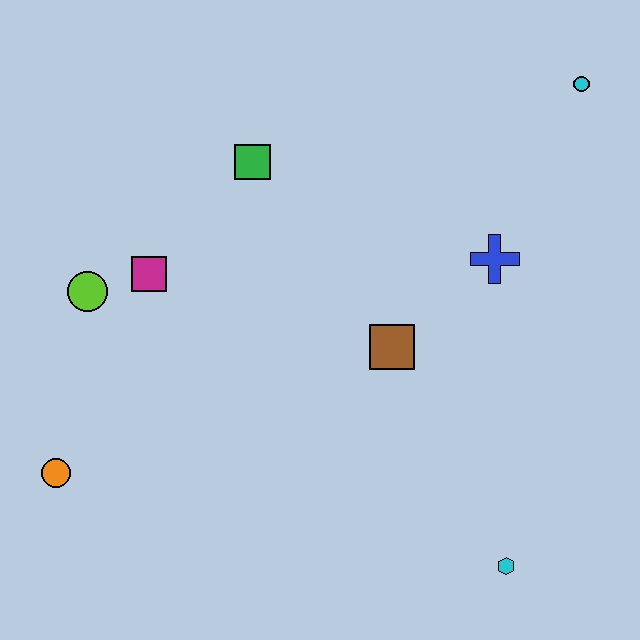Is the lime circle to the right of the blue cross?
No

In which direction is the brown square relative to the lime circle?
The brown square is to the right of the lime circle.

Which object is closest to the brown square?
The blue cross is closest to the brown square.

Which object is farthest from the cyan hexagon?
The lime circle is farthest from the cyan hexagon.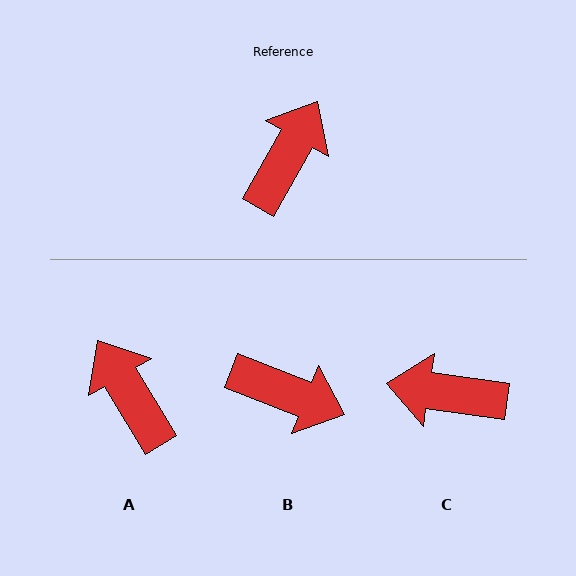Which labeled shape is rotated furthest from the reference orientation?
C, about 111 degrees away.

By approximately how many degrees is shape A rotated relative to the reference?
Approximately 61 degrees counter-clockwise.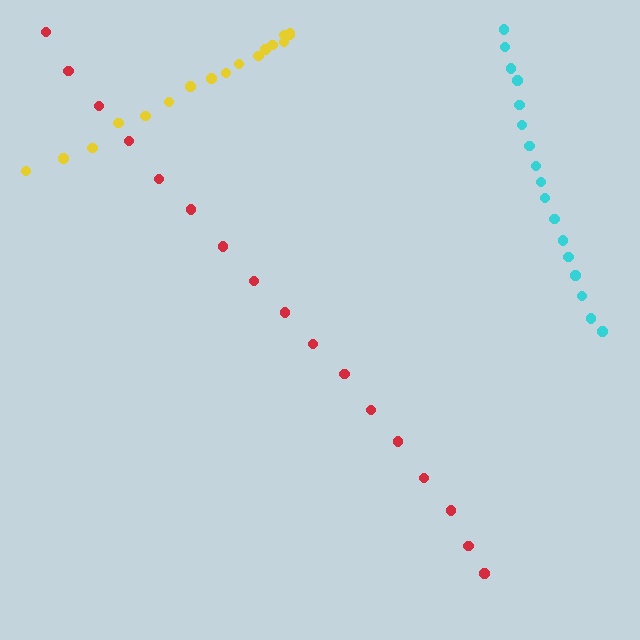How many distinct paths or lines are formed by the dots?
There are 3 distinct paths.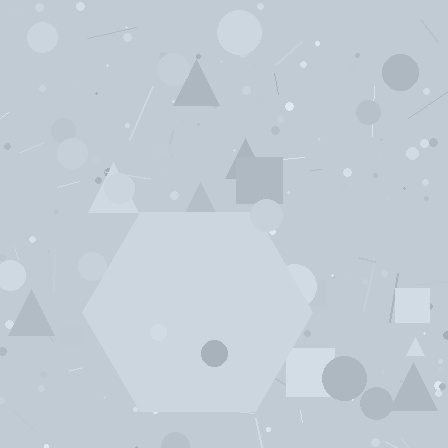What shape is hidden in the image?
A hexagon is hidden in the image.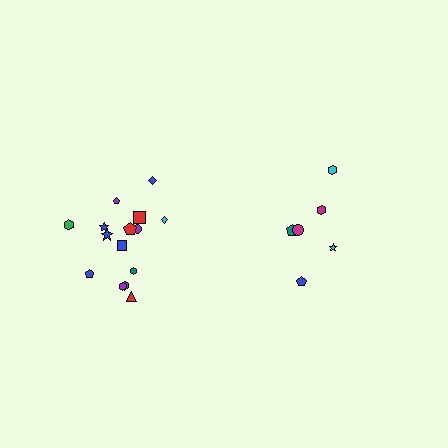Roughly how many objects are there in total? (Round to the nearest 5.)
Roughly 20 objects in total.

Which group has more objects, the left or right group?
The left group.